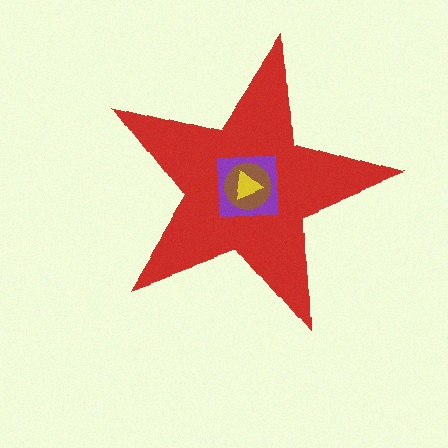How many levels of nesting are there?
4.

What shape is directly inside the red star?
The purple square.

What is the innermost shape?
The yellow triangle.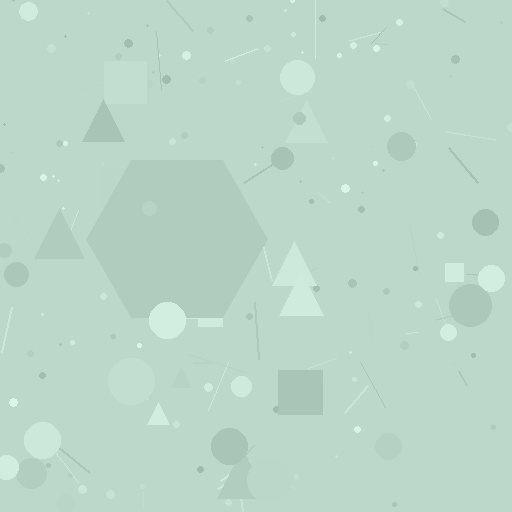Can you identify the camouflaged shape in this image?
The camouflaged shape is a hexagon.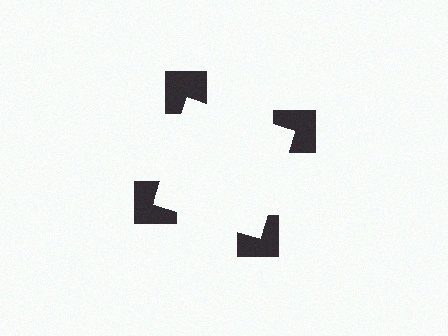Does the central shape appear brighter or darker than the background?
It typically appears slightly brighter than the background, even though no actual brightness change is drawn.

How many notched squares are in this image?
There are 4 — one at each vertex of the illusory square.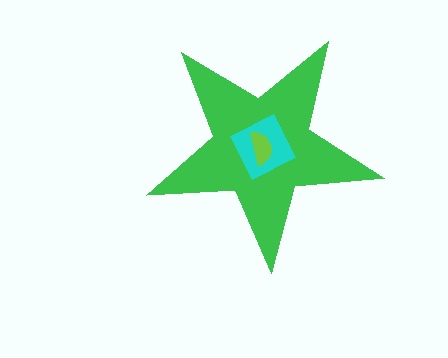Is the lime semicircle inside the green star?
Yes.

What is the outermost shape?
The green star.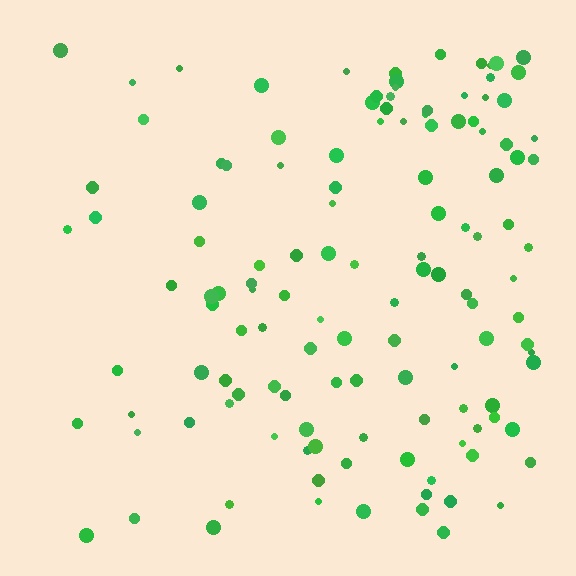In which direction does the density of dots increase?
From left to right, with the right side densest.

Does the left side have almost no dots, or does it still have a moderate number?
Still a moderate number, just noticeably fewer than the right.